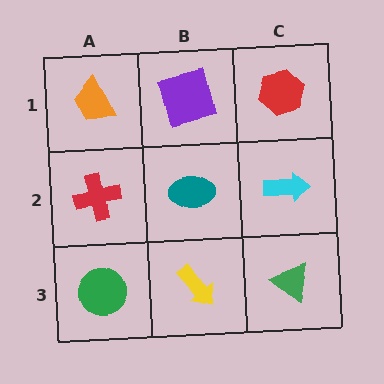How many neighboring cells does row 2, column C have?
3.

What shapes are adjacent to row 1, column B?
A teal ellipse (row 2, column B), an orange trapezoid (row 1, column A), a red hexagon (row 1, column C).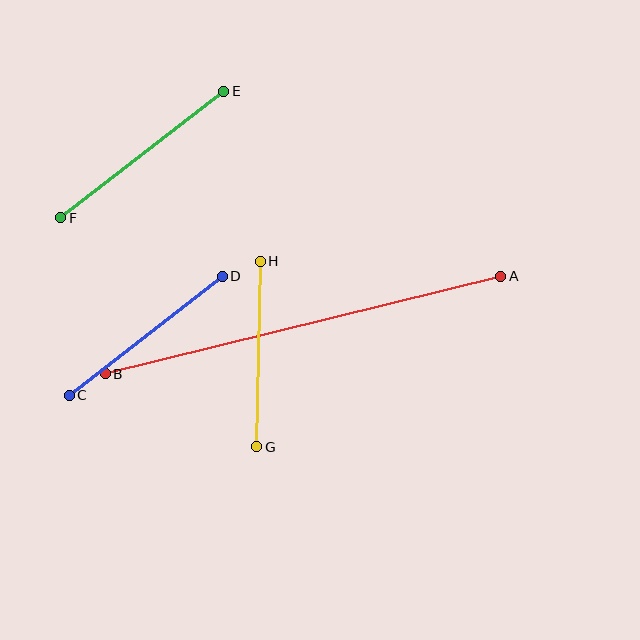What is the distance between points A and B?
The distance is approximately 408 pixels.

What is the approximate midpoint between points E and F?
The midpoint is at approximately (142, 154) pixels.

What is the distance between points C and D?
The distance is approximately 194 pixels.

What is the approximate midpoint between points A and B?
The midpoint is at approximately (303, 325) pixels.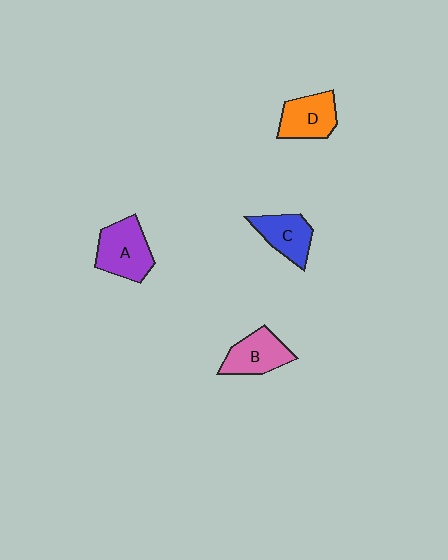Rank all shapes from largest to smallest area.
From largest to smallest: A (purple), B (pink), D (orange), C (blue).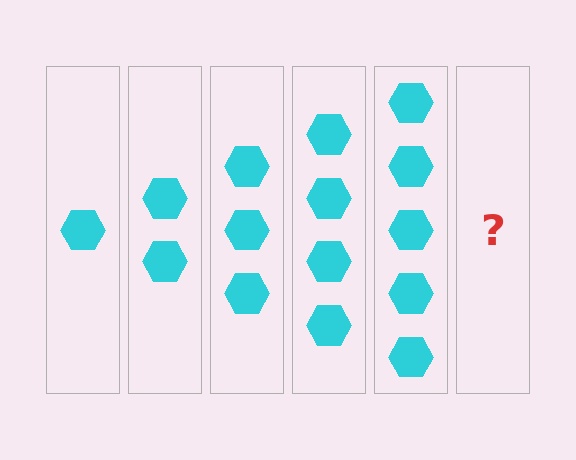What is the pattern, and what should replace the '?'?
The pattern is that each step adds one more hexagon. The '?' should be 6 hexagons.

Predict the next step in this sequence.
The next step is 6 hexagons.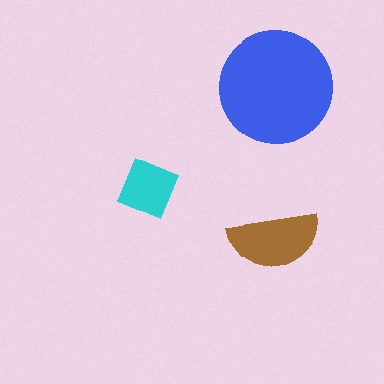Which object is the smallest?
The cyan diamond.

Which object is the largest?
The blue circle.